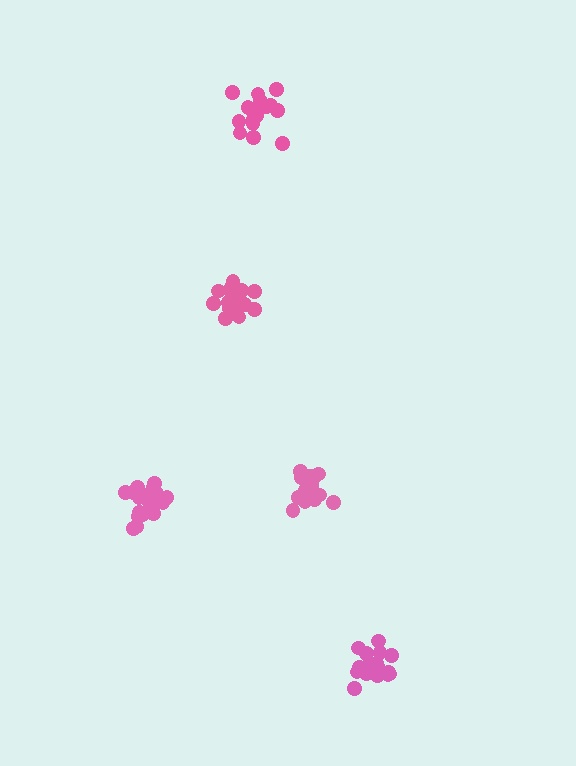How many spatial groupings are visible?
There are 5 spatial groupings.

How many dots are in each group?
Group 1: 16 dots, Group 2: 21 dots, Group 3: 15 dots, Group 4: 16 dots, Group 5: 16 dots (84 total).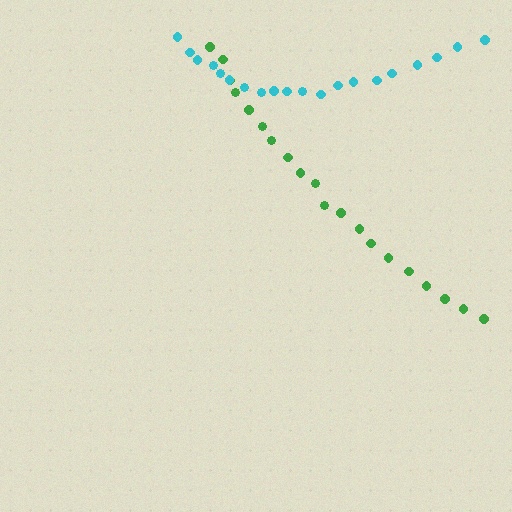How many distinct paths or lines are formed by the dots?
There are 2 distinct paths.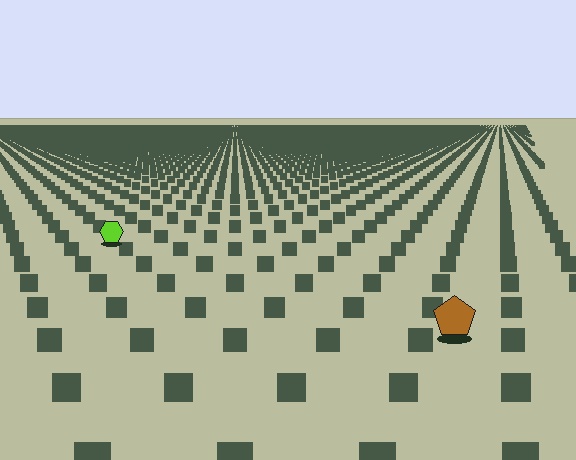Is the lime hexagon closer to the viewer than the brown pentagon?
No. The brown pentagon is closer — you can tell from the texture gradient: the ground texture is coarser near it.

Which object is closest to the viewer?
The brown pentagon is closest. The texture marks near it are larger and more spread out.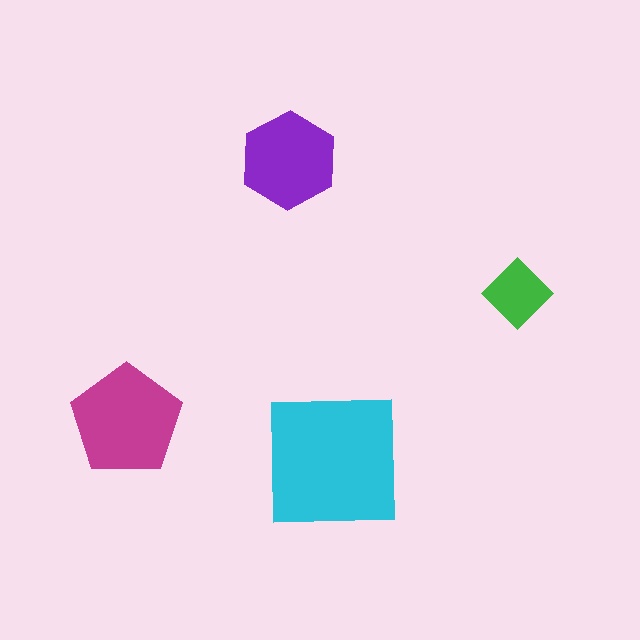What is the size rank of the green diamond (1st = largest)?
4th.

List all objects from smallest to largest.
The green diamond, the purple hexagon, the magenta pentagon, the cyan square.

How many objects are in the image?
There are 4 objects in the image.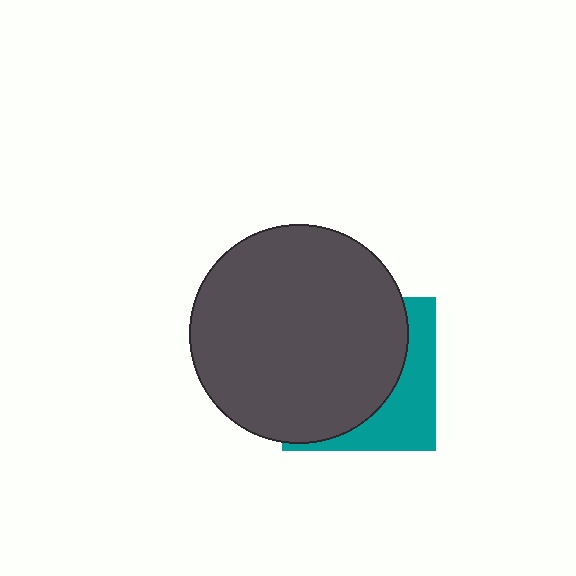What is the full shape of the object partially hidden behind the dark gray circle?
The partially hidden object is a teal square.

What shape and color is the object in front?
The object in front is a dark gray circle.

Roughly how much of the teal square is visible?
A small part of it is visible (roughly 33%).